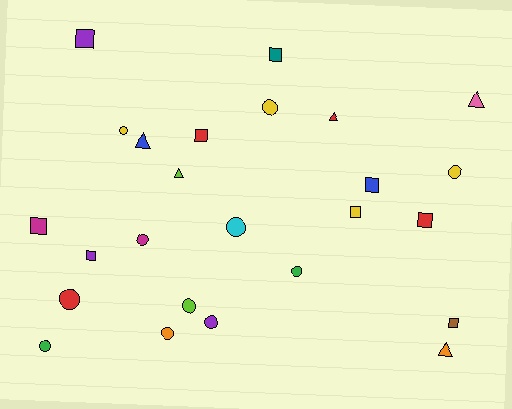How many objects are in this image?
There are 25 objects.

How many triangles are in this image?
There are 5 triangles.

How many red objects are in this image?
There are 4 red objects.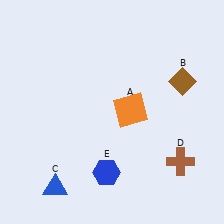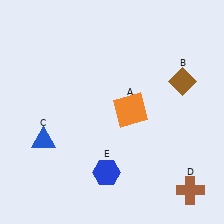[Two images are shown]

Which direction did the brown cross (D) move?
The brown cross (D) moved down.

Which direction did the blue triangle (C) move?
The blue triangle (C) moved up.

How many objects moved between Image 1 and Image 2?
2 objects moved between the two images.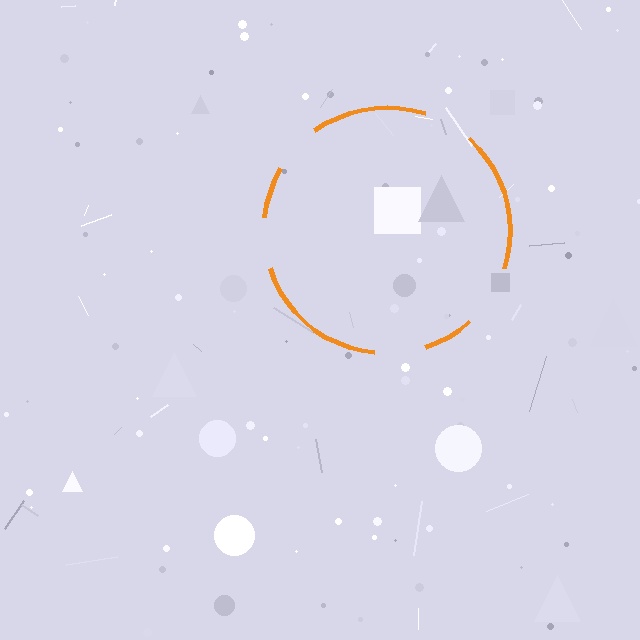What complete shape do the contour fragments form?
The contour fragments form a circle.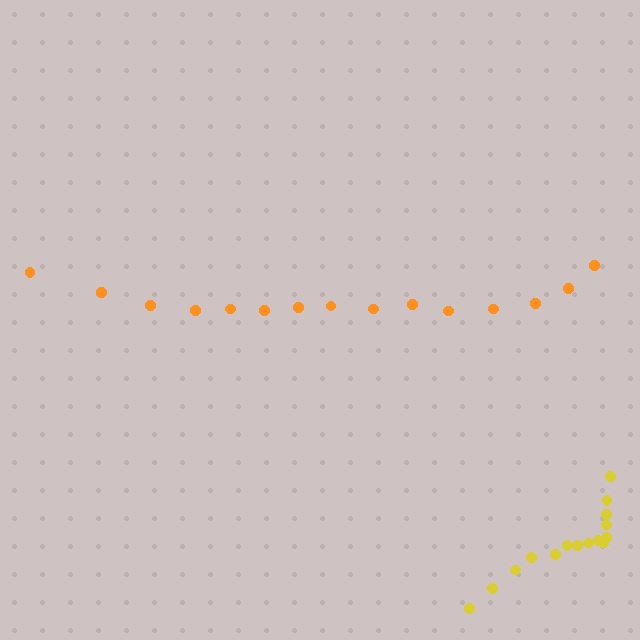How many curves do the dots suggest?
There are 2 distinct paths.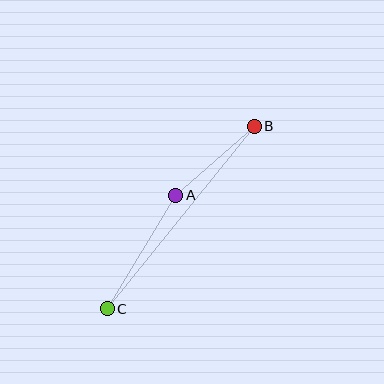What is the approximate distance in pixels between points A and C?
The distance between A and C is approximately 132 pixels.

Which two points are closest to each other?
Points A and B are closest to each other.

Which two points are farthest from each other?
Points B and C are farthest from each other.